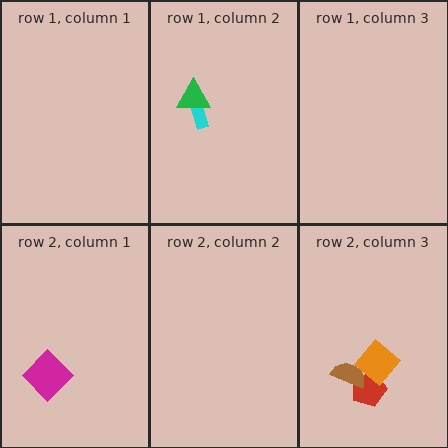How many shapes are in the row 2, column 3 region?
3.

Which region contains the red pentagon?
The row 2, column 3 region.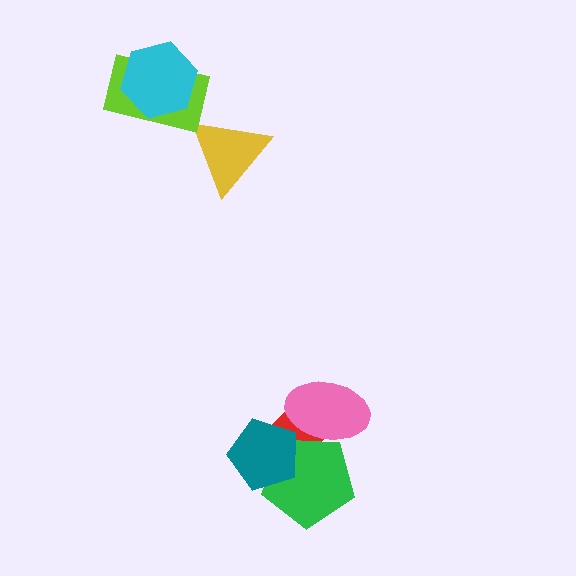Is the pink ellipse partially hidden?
No, no other shape covers it.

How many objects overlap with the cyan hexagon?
1 object overlaps with the cyan hexagon.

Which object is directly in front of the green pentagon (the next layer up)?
The teal pentagon is directly in front of the green pentagon.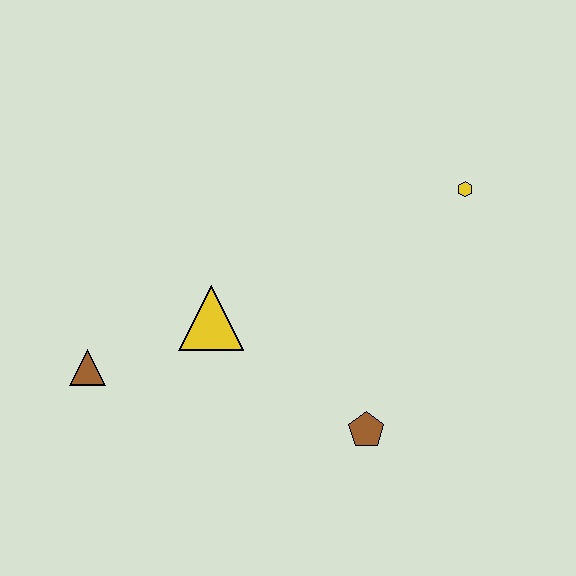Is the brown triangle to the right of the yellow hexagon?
No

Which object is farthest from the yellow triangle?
The yellow hexagon is farthest from the yellow triangle.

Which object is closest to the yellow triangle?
The brown triangle is closest to the yellow triangle.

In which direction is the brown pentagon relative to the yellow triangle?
The brown pentagon is to the right of the yellow triangle.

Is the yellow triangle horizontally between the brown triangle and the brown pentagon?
Yes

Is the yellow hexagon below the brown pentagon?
No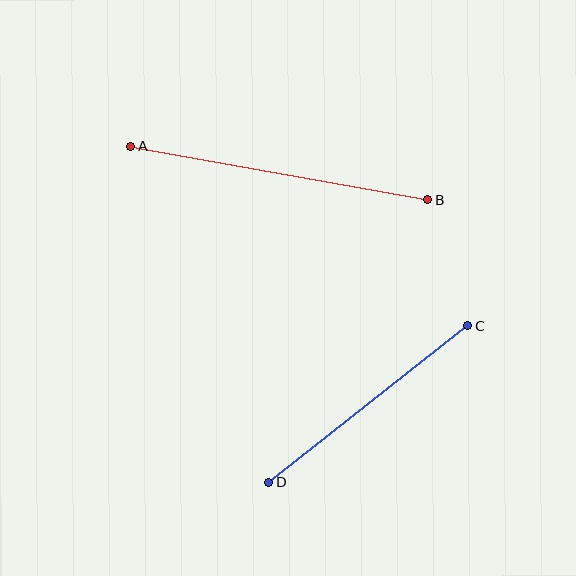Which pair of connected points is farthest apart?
Points A and B are farthest apart.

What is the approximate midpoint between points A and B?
The midpoint is at approximately (279, 173) pixels.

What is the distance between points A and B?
The distance is approximately 302 pixels.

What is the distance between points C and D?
The distance is approximately 253 pixels.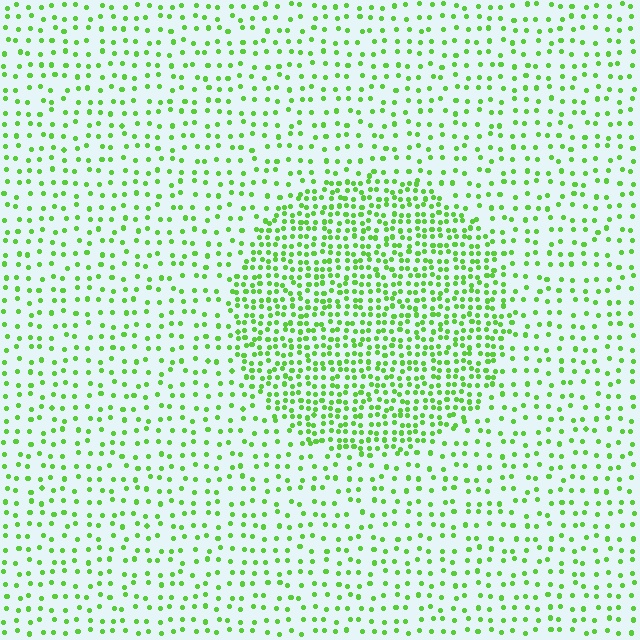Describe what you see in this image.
The image contains small lime elements arranged at two different densities. A circle-shaped region is visible where the elements are more densely packed than the surrounding area.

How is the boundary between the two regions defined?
The boundary is defined by a change in element density (approximately 2.3x ratio). All elements are the same color, size, and shape.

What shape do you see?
I see a circle.